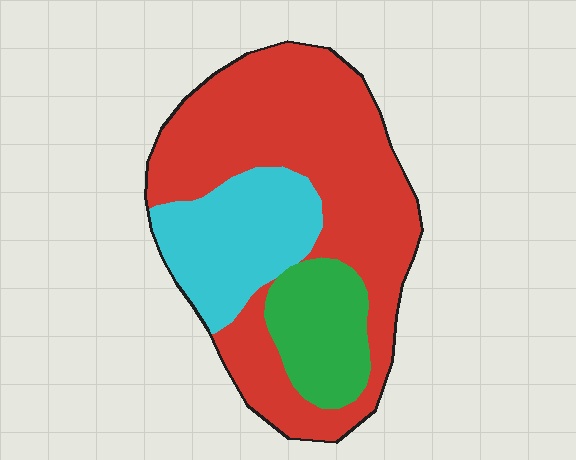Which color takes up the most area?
Red, at roughly 60%.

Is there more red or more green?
Red.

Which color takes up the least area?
Green, at roughly 15%.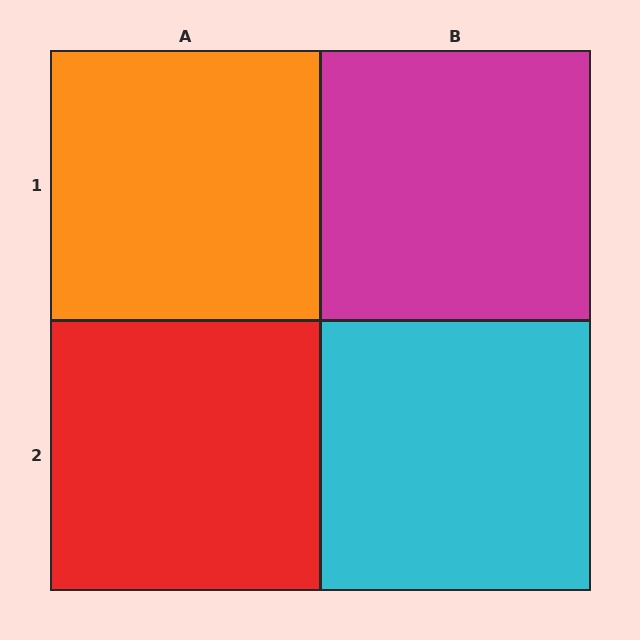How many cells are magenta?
1 cell is magenta.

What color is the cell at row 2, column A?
Red.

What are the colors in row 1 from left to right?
Orange, magenta.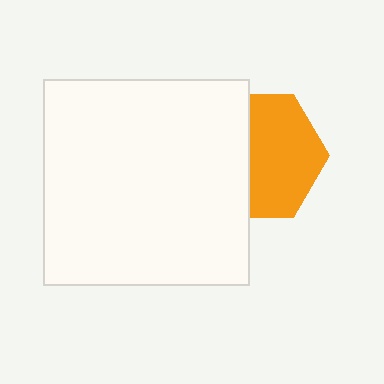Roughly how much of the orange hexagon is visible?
About half of it is visible (roughly 58%).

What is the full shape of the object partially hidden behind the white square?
The partially hidden object is an orange hexagon.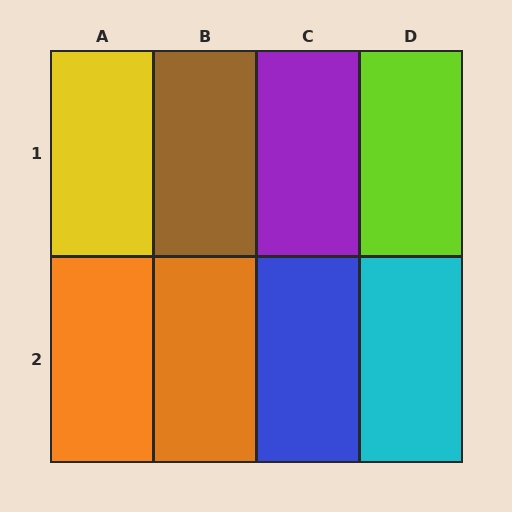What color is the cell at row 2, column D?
Cyan.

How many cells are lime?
1 cell is lime.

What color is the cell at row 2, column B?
Orange.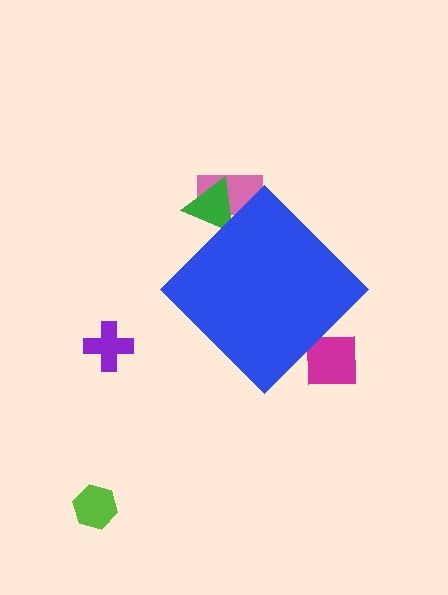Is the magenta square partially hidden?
Yes, the magenta square is partially hidden behind the blue diamond.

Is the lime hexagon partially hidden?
No, the lime hexagon is fully visible.